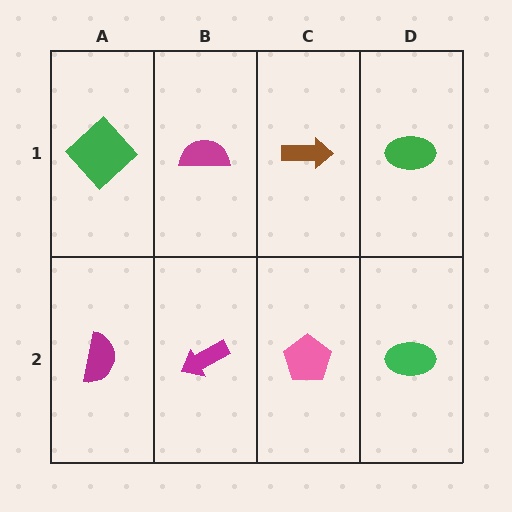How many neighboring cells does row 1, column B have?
3.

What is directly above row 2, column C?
A brown arrow.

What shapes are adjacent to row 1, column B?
A magenta arrow (row 2, column B), a green diamond (row 1, column A), a brown arrow (row 1, column C).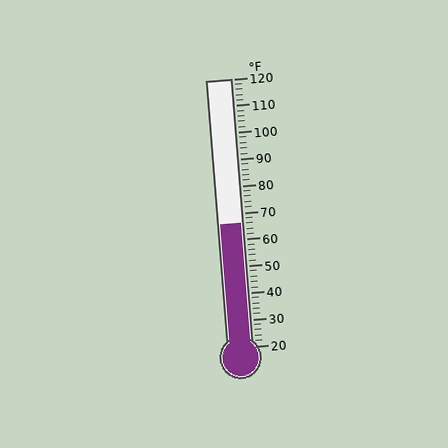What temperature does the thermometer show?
The thermometer shows approximately 66°F.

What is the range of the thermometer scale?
The thermometer scale ranges from 20°F to 120°F.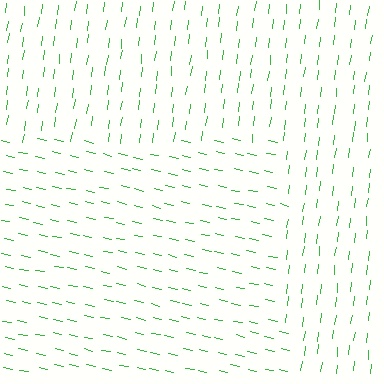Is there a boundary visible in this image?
Yes, there is a texture boundary formed by a change in line orientation.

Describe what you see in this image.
The image is filled with small green line segments. A rectangle region in the image has lines oriented differently from the surrounding lines, creating a visible texture boundary.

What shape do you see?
I see a rectangle.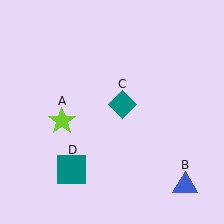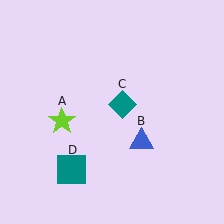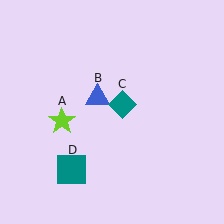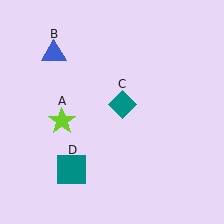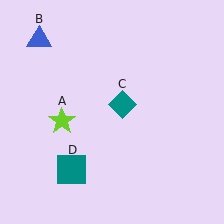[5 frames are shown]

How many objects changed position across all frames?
1 object changed position: blue triangle (object B).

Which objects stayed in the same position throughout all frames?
Lime star (object A) and teal diamond (object C) and teal square (object D) remained stationary.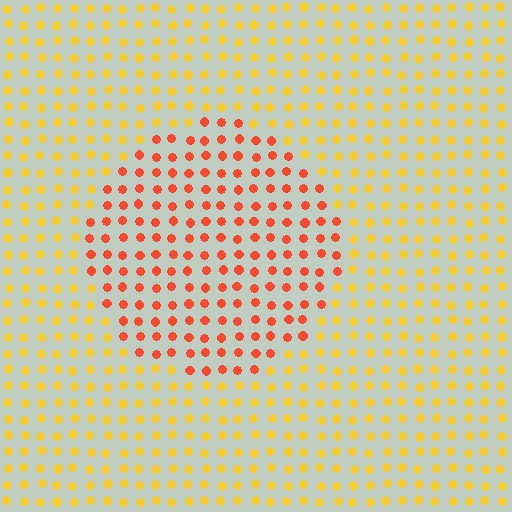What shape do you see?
I see a circle.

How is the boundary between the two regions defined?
The boundary is defined purely by a slight shift in hue (about 40 degrees). Spacing, size, and orientation are identical on both sides.